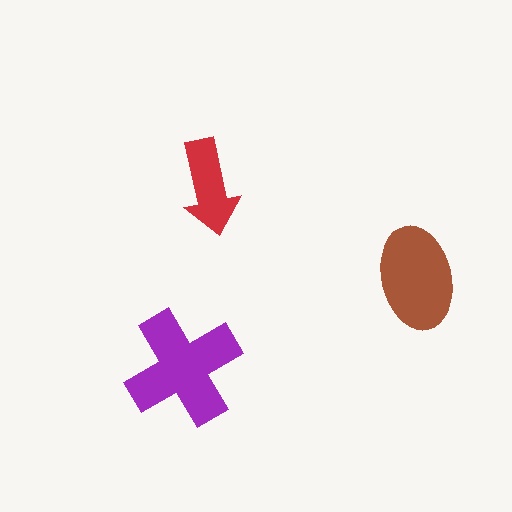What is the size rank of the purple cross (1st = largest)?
1st.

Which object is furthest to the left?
The purple cross is leftmost.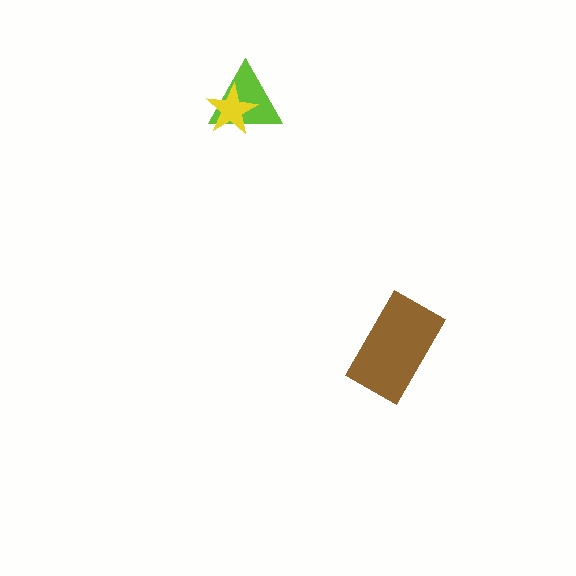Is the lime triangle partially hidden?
Yes, it is partially covered by another shape.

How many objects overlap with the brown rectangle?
0 objects overlap with the brown rectangle.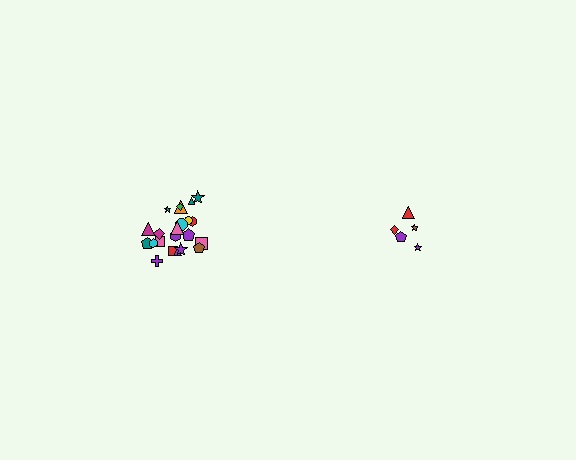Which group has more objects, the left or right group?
The left group.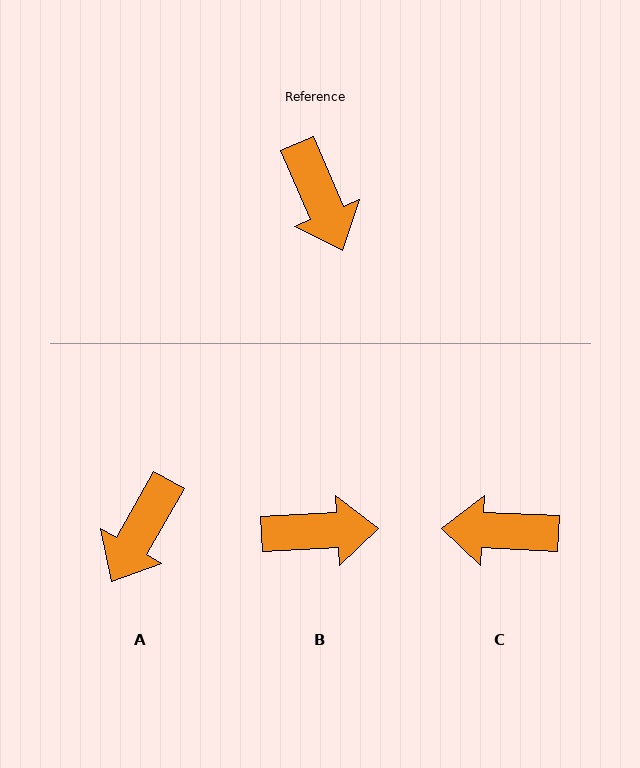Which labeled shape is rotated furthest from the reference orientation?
C, about 116 degrees away.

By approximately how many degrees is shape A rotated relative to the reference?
Approximately 53 degrees clockwise.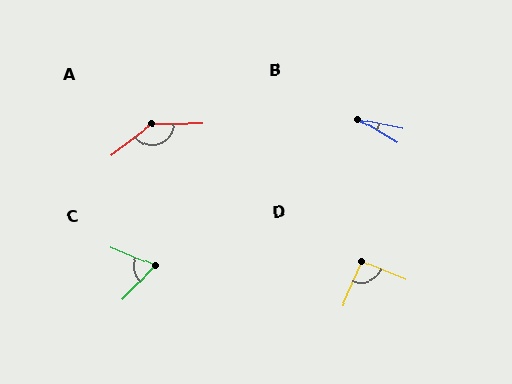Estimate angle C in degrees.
Approximately 69 degrees.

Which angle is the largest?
A, at approximately 143 degrees.